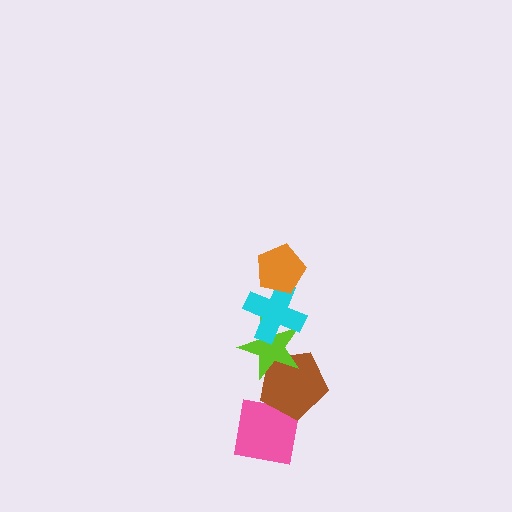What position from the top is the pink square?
The pink square is 5th from the top.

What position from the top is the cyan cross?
The cyan cross is 2nd from the top.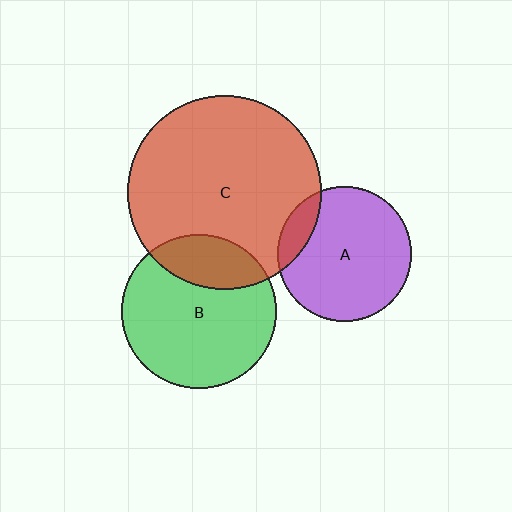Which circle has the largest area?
Circle C (red).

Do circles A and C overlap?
Yes.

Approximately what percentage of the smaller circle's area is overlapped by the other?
Approximately 15%.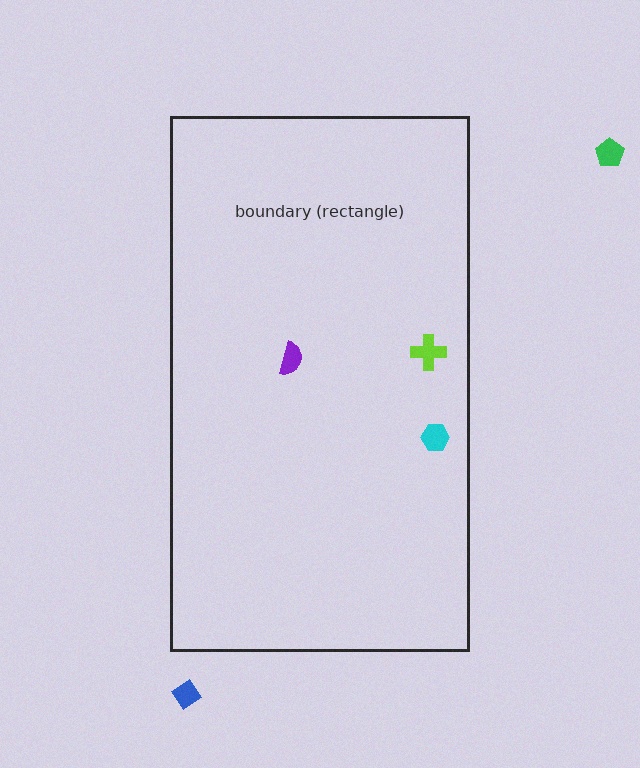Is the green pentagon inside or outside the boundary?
Outside.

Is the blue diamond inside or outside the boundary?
Outside.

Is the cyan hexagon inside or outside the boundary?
Inside.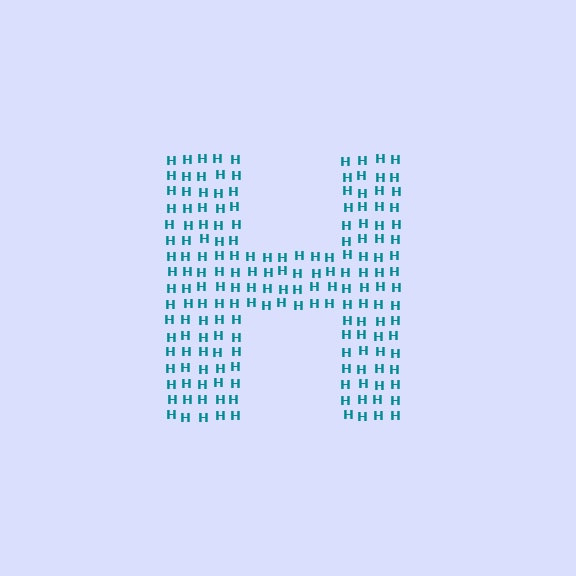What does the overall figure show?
The overall figure shows the letter H.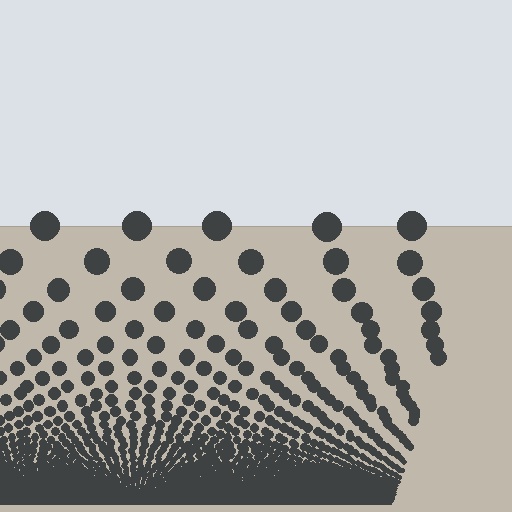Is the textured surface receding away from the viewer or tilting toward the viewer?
The surface appears to tilt toward the viewer. Texture elements get larger and sparser toward the top.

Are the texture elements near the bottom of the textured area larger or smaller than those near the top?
Smaller. The gradient is inverted — elements near the bottom are smaller and denser.